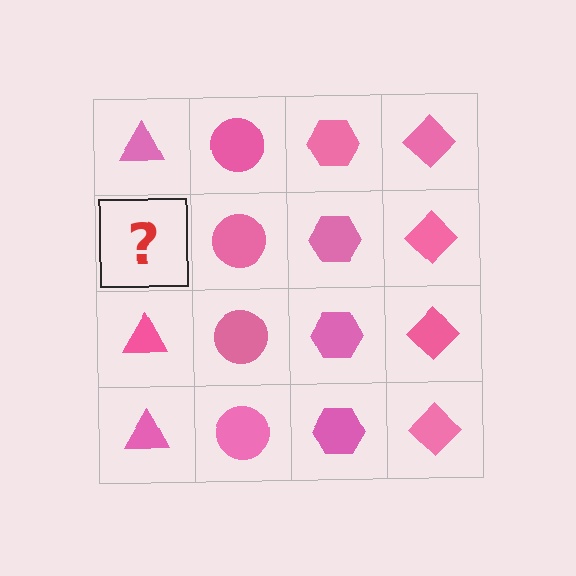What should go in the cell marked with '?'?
The missing cell should contain a pink triangle.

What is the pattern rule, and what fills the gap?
The rule is that each column has a consistent shape. The gap should be filled with a pink triangle.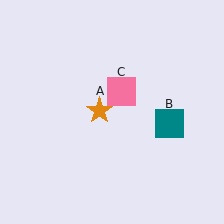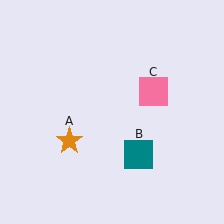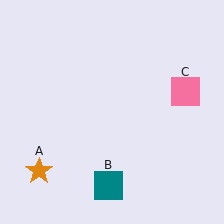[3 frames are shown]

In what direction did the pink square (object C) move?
The pink square (object C) moved right.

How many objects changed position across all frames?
3 objects changed position: orange star (object A), teal square (object B), pink square (object C).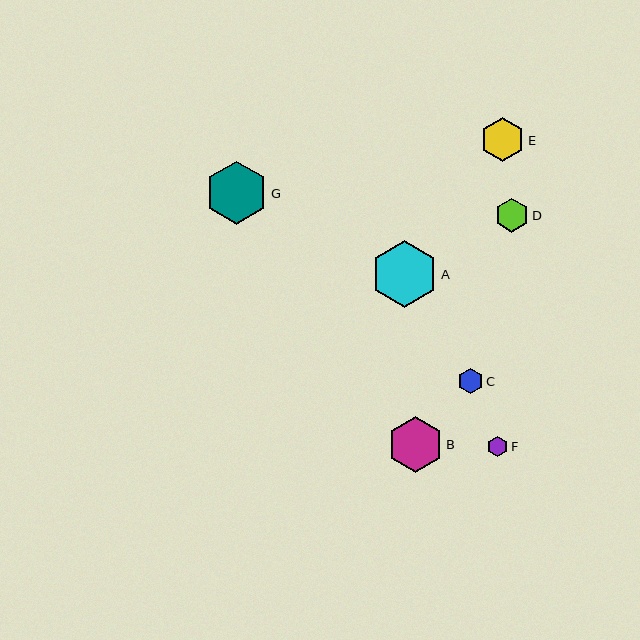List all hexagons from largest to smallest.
From largest to smallest: A, G, B, E, D, C, F.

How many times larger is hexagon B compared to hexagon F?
Hexagon B is approximately 2.7 times the size of hexagon F.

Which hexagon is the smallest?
Hexagon F is the smallest with a size of approximately 20 pixels.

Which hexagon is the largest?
Hexagon A is the largest with a size of approximately 67 pixels.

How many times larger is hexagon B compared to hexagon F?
Hexagon B is approximately 2.7 times the size of hexagon F.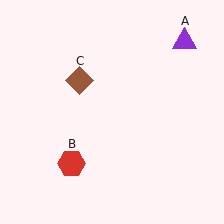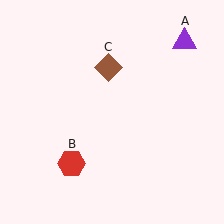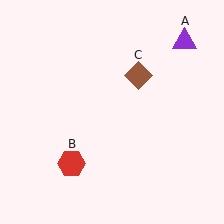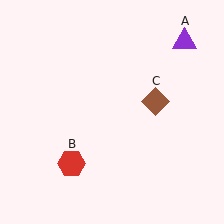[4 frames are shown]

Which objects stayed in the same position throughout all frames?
Purple triangle (object A) and red hexagon (object B) remained stationary.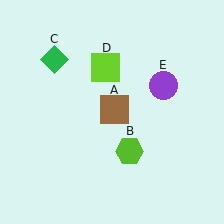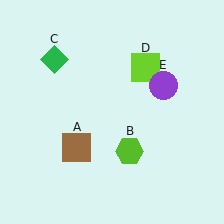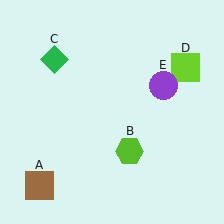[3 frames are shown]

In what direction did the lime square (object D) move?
The lime square (object D) moved right.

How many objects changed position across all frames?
2 objects changed position: brown square (object A), lime square (object D).